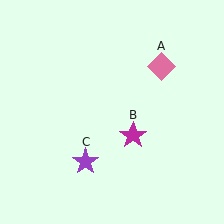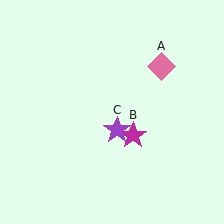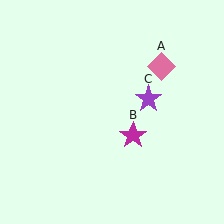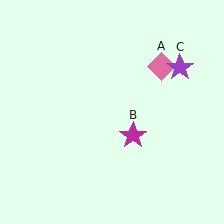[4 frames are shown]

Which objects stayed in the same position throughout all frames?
Pink diamond (object A) and magenta star (object B) remained stationary.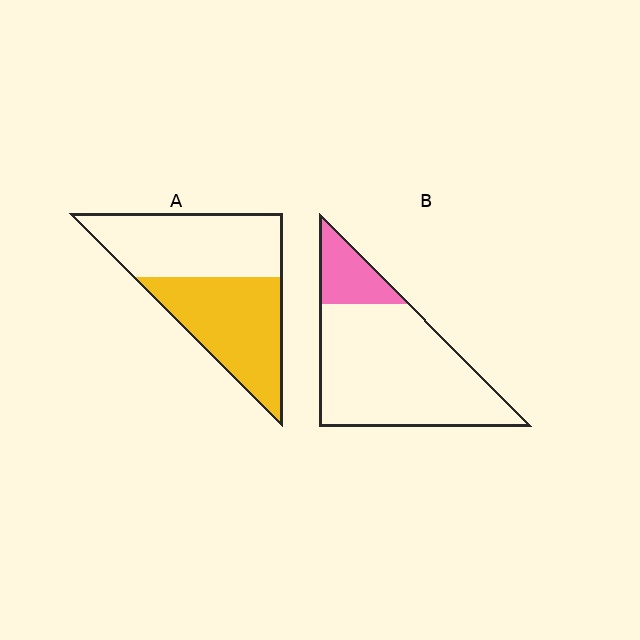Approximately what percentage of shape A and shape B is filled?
A is approximately 50% and B is approximately 20%.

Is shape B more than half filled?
No.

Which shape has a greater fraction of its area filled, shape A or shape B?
Shape A.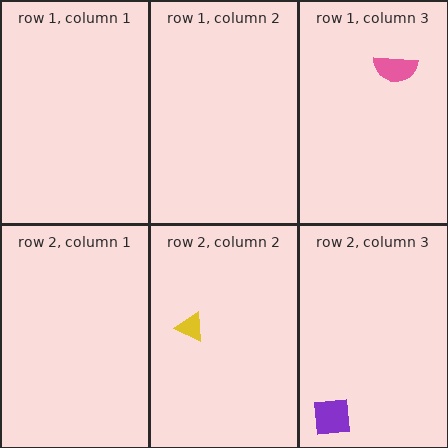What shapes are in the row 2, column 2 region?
The yellow triangle.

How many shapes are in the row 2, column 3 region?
1.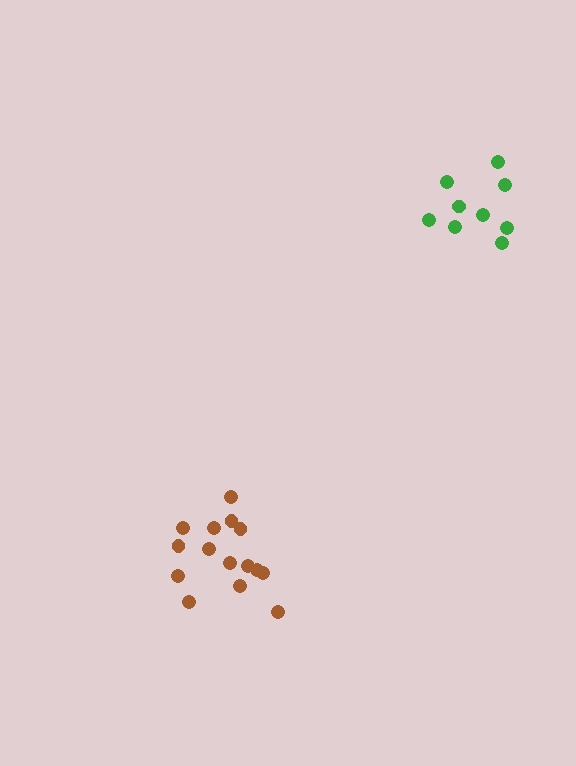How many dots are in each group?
Group 1: 9 dots, Group 2: 15 dots (24 total).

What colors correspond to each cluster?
The clusters are colored: green, brown.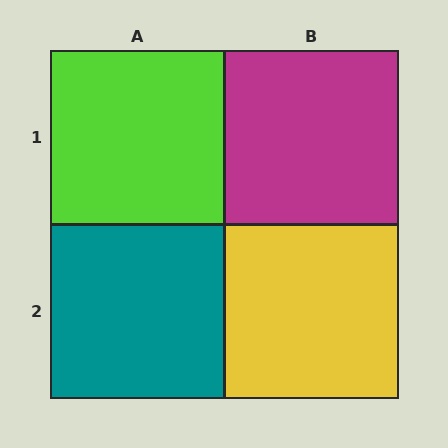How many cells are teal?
1 cell is teal.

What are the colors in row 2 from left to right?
Teal, yellow.